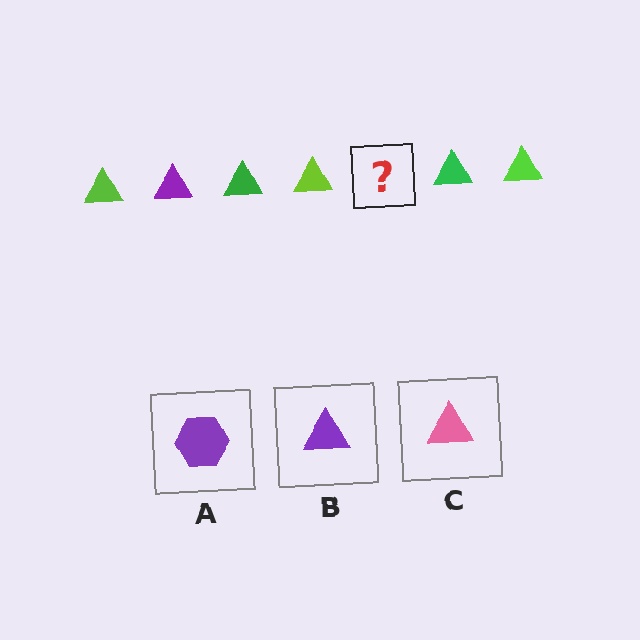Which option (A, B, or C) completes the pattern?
B.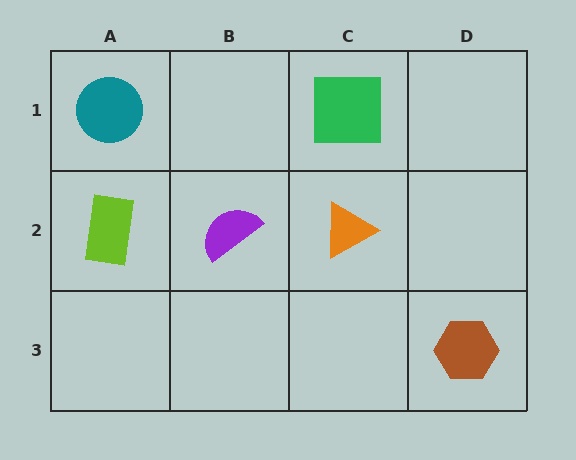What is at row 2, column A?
A lime rectangle.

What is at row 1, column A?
A teal circle.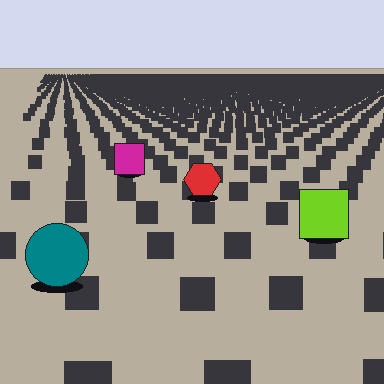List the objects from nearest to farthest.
From nearest to farthest: the teal circle, the lime square, the red hexagon, the magenta square.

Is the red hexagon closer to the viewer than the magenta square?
Yes. The red hexagon is closer — you can tell from the texture gradient: the ground texture is coarser near it.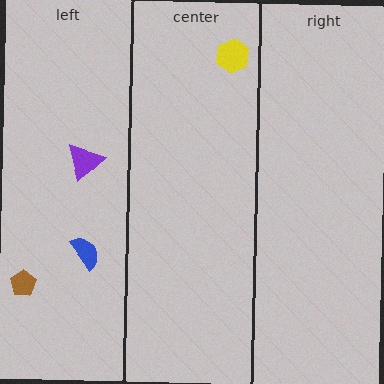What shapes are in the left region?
The blue semicircle, the purple triangle, the brown pentagon.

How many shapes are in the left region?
3.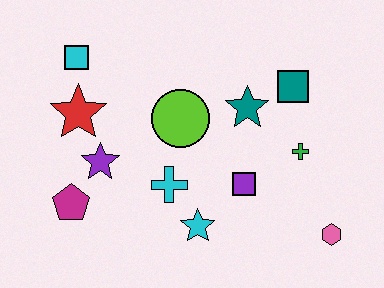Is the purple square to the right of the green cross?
No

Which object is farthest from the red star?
The pink hexagon is farthest from the red star.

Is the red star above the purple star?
Yes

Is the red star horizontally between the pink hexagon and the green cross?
No